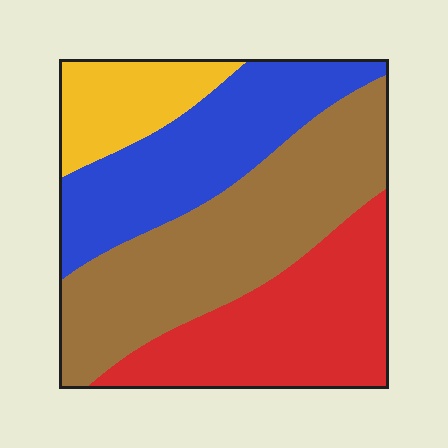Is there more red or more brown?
Brown.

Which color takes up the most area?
Brown, at roughly 35%.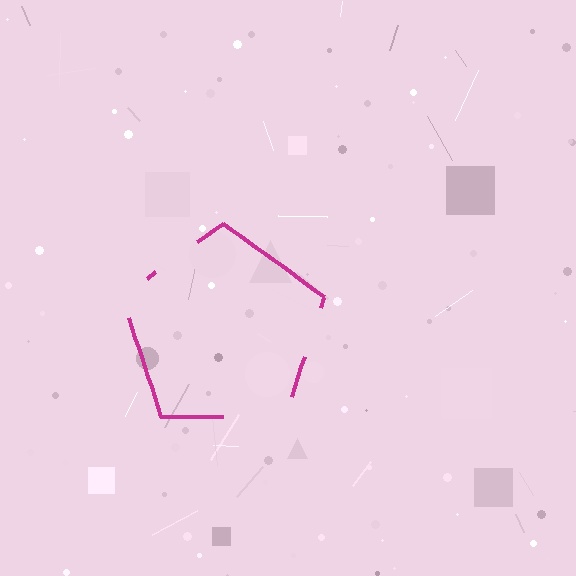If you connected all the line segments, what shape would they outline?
They would outline a pentagon.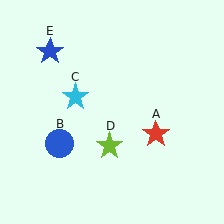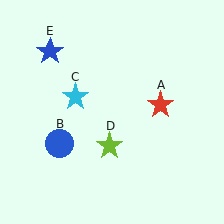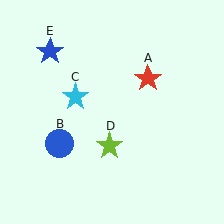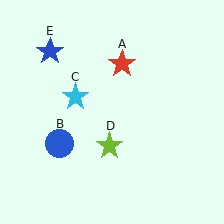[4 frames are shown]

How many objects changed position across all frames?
1 object changed position: red star (object A).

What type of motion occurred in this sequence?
The red star (object A) rotated counterclockwise around the center of the scene.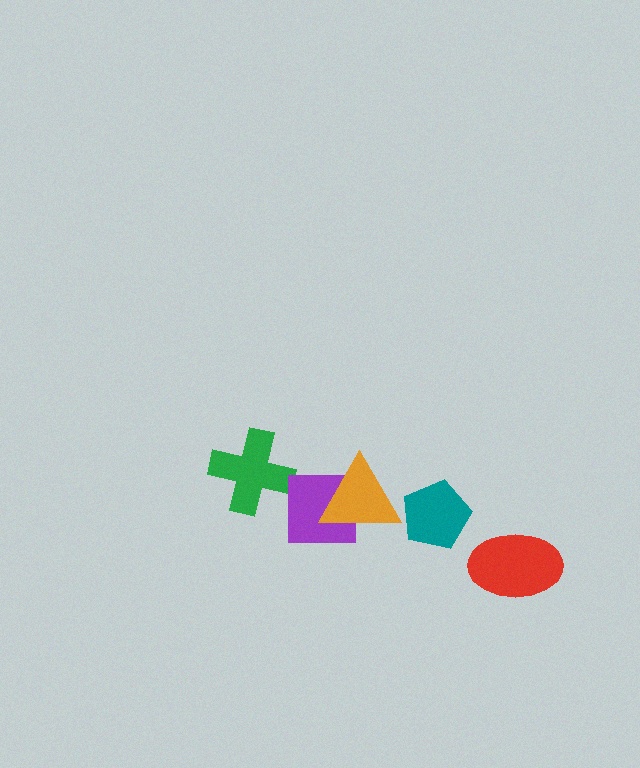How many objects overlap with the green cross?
0 objects overlap with the green cross.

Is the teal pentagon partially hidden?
No, no other shape covers it.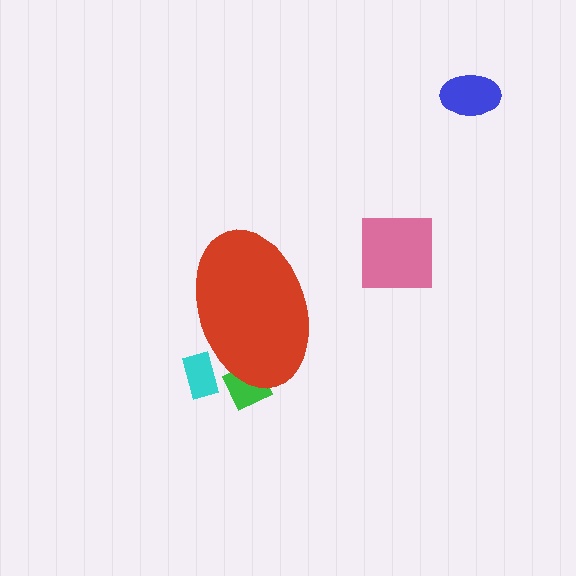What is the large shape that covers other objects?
A red ellipse.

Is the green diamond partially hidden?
Yes, the green diamond is partially hidden behind the red ellipse.